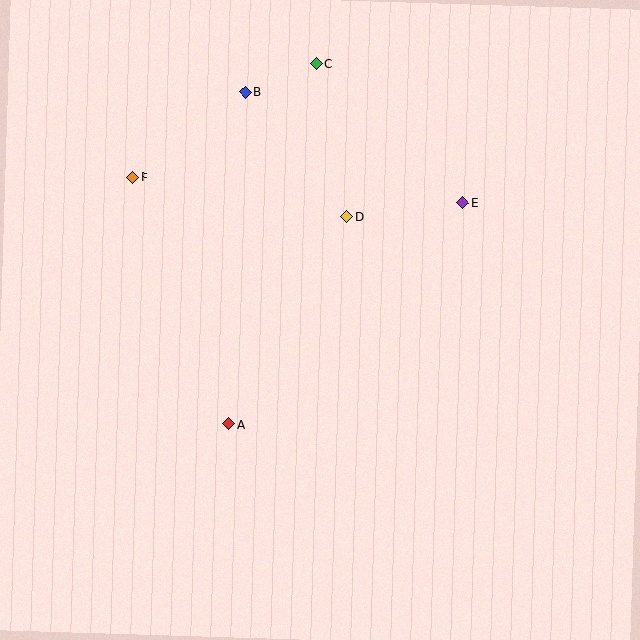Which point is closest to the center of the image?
Point D at (347, 217) is closest to the center.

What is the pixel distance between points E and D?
The distance between E and D is 116 pixels.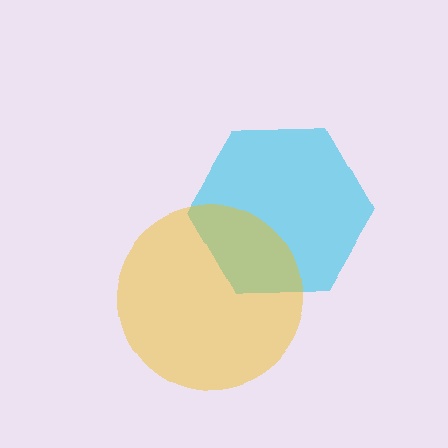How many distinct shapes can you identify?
There are 2 distinct shapes: a cyan hexagon, a yellow circle.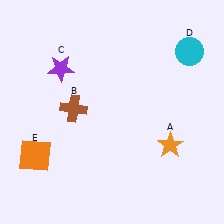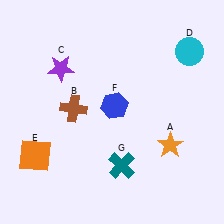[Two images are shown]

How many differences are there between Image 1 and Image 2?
There are 2 differences between the two images.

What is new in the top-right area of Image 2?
A blue hexagon (F) was added in the top-right area of Image 2.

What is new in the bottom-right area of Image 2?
A teal cross (G) was added in the bottom-right area of Image 2.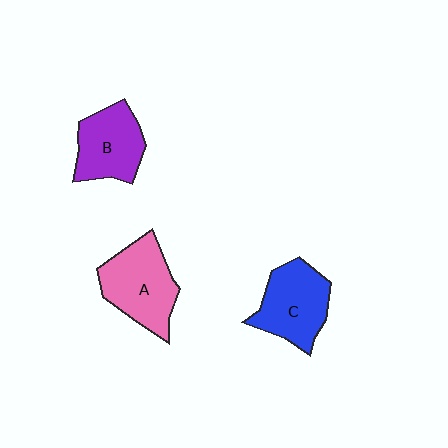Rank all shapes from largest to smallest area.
From largest to smallest: A (pink), C (blue), B (purple).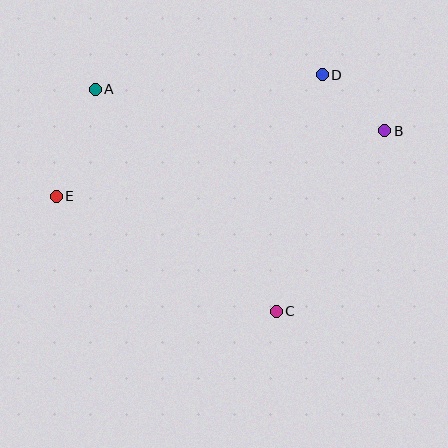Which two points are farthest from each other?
Points B and E are farthest from each other.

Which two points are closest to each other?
Points B and D are closest to each other.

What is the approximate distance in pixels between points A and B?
The distance between A and B is approximately 292 pixels.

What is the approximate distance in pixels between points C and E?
The distance between C and E is approximately 248 pixels.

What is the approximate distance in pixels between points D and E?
The distance between D and E is approximately 293 pixels.